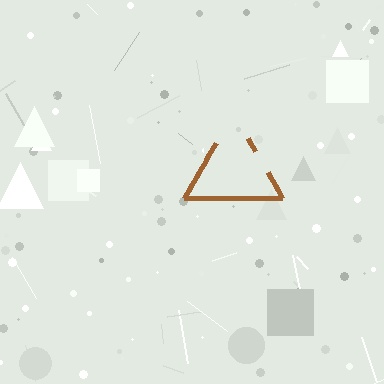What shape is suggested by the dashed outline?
The dashed outline suggests a triangle.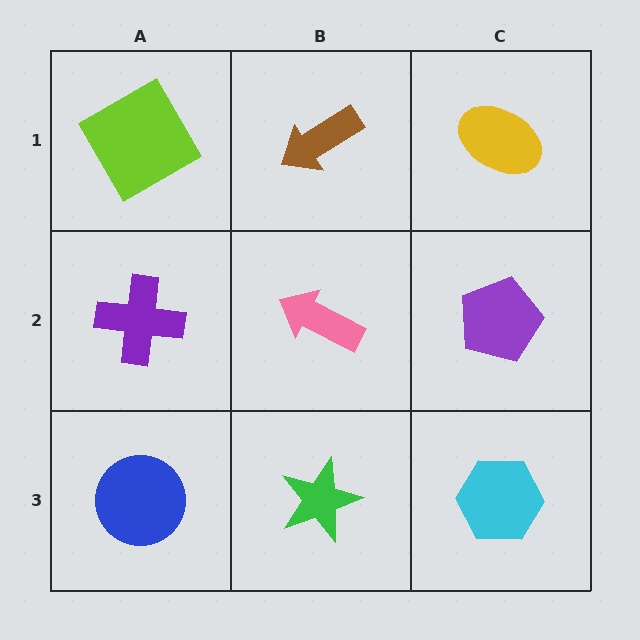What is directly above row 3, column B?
A pink arrow.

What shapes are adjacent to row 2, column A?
A lime diamond (row 1, column A), a blue circle (row 3, column A), a pink arrow (row 2, column B).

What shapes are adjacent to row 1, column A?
A purple cross (row 2, column A), a brown arrow (row 1, column B).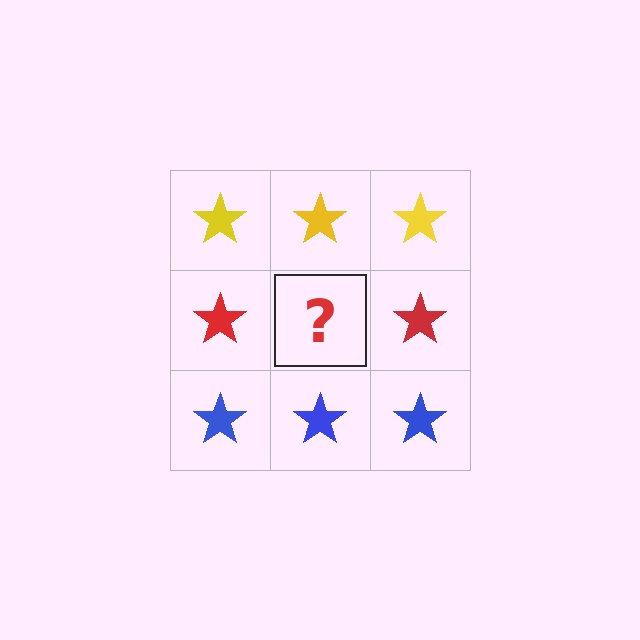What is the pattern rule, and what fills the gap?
The rule is that each row has a consistent color. The gap should be filled with a red star.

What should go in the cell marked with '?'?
The missing cell should contain a red star.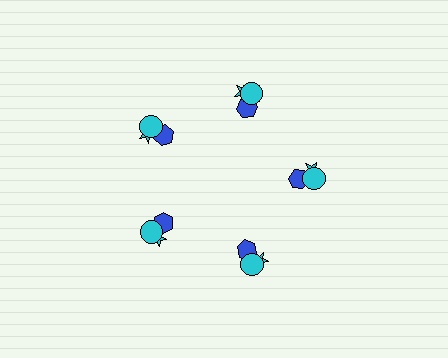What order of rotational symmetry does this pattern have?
This pattern has 5-fold rotational symmetry.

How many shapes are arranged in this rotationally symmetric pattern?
There are 15 shapes, arranged in 5 groups of 3.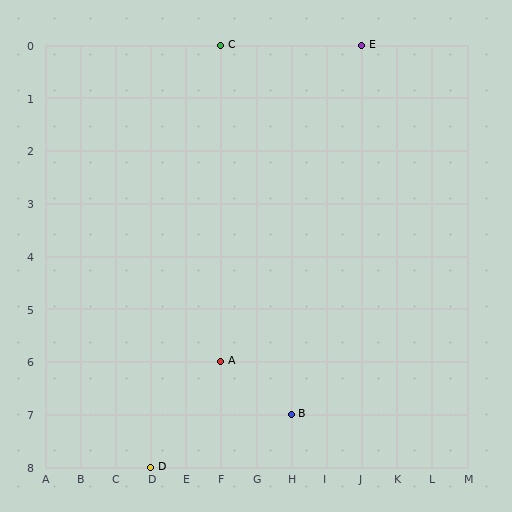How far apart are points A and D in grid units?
Points A and D are 2 columns and 2 rows apart (about 2.8 grid units diagonally).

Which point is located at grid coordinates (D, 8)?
Point D is at (D, 8).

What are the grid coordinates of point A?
Point A is at grid coordinates (F, 6).